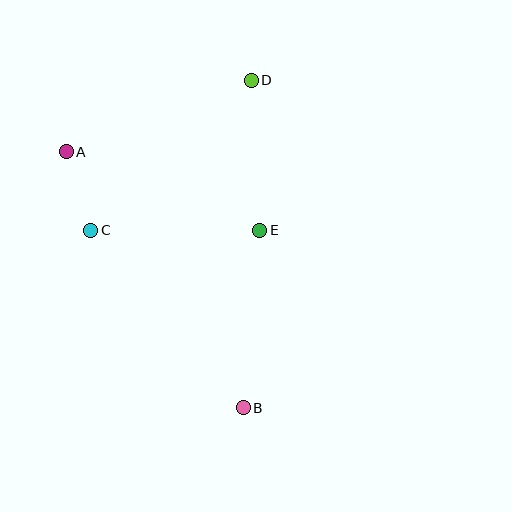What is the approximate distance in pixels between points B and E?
The distance between B and E is approximately 178 pixels.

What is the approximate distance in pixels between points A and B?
The distance between A and B is approximately 311 pixels.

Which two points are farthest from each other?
Points B and D are farthest from each other.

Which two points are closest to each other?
Points A and C are closest to each other.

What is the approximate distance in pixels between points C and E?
The distance between C and E is approximately 169 pixels.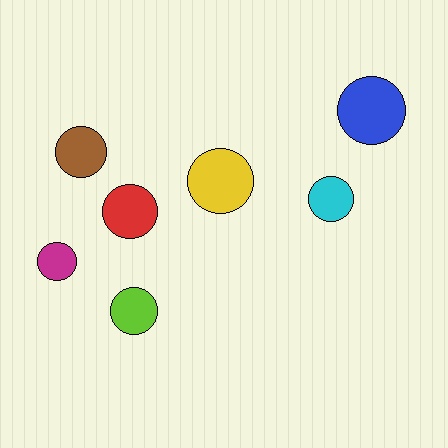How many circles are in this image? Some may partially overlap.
There are 7 circles.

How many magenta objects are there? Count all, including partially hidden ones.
There is 1 magenta object.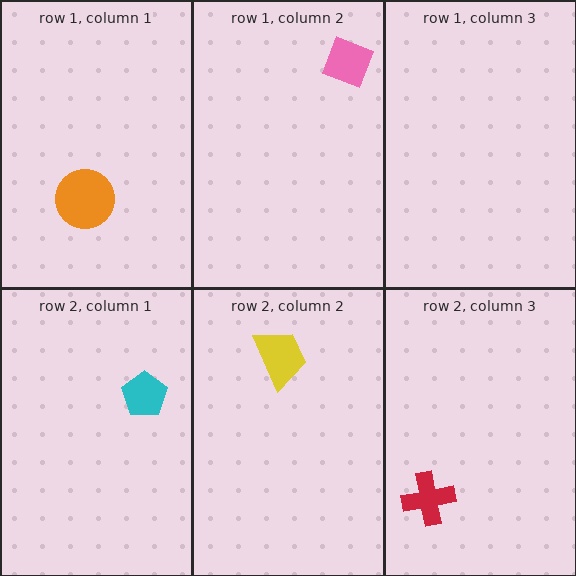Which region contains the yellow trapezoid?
The row 2, column 2 region.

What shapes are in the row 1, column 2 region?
The pink diamond.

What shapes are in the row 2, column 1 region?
The cyan pentagon.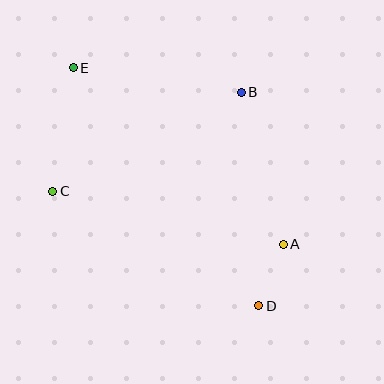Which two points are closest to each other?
Points A and D are closest to each other.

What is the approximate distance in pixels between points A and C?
The distance between A and C is approximately 237 pixels.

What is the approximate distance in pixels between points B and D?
The distance between B and D is approximately 214 pixels.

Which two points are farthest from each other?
Points D and E are farthest from each other.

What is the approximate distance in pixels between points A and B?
The distance between A and B is approximately 158 pixels.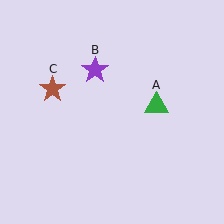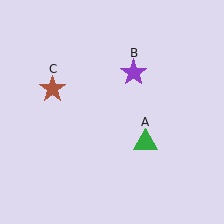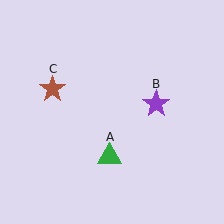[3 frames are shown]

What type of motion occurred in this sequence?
The green triangle (object A), purple star (object B) rotated clockwise around the center of the scene.